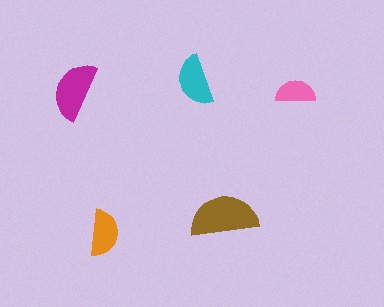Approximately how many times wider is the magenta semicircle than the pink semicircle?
About 1.5 times wider.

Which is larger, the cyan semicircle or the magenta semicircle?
The magenta one.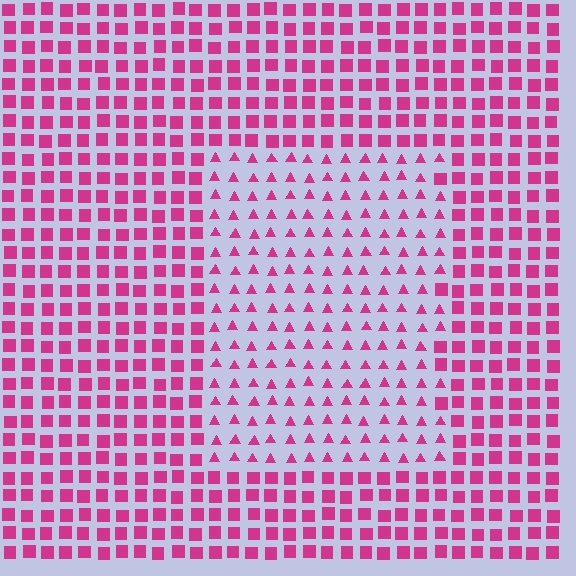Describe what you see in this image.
The image is filled with small magenta elements arranged in a uniform grid. A rectangle-shaped region contains triangles, while the surrounding area contains squares. The boundary is defined purely by the change in element shape.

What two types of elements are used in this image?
The image uses triangles inside the rectangle region and squares outside it.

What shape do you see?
I see a rectangle.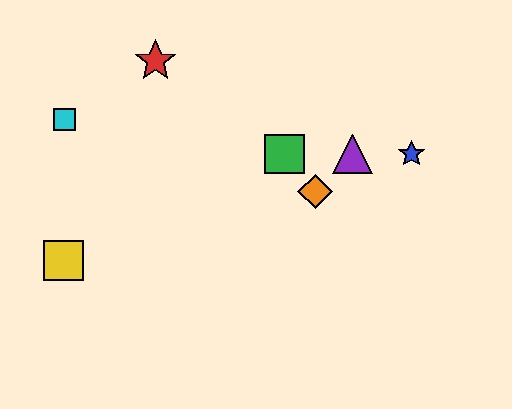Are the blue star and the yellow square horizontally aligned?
No, the blue star is at y≈154 and the yellow square is at y≈260.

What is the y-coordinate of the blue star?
The blue star is at y≈154.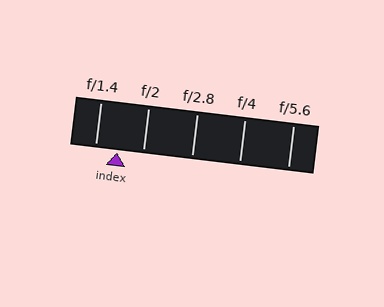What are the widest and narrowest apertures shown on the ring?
The widest aperture shown is f/1.4 and the narrowest is f/5.6.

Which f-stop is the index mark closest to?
The index mark is closest to f/1.4.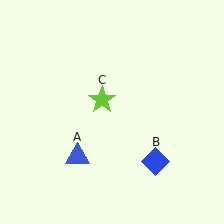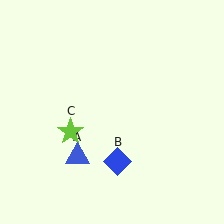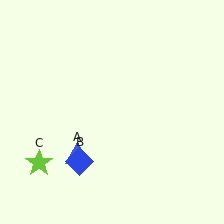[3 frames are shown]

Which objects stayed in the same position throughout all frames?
Blue triangle (object A) remained stationary.